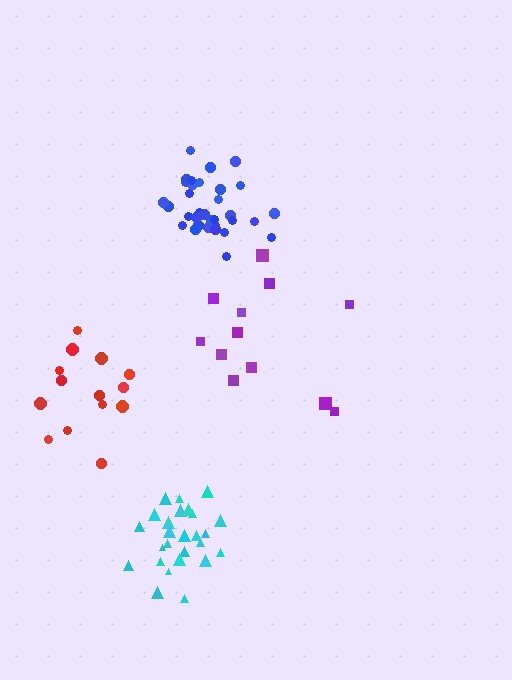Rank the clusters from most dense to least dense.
blue, cyan, red, purple.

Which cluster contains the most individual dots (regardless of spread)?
Blue (33).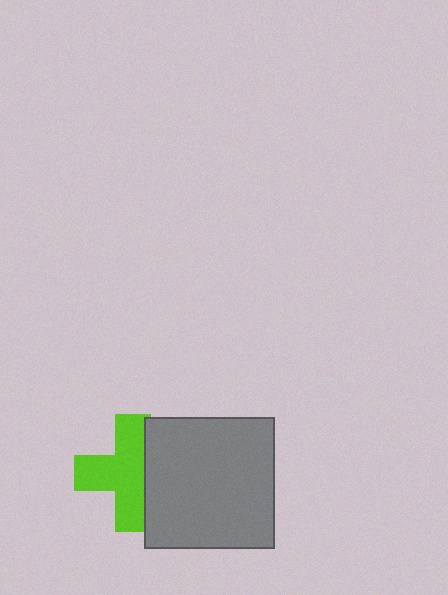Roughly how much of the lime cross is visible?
Most of it is visible (roughly 67%).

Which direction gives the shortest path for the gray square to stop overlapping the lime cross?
Moving right gives the shortest separation.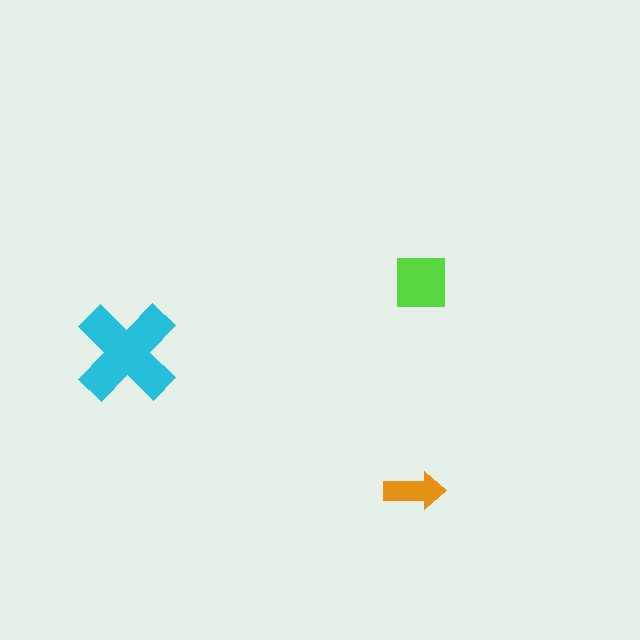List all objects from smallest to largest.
The orange arrow, the lime square, the cyan cross.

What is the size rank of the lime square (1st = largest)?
2nd.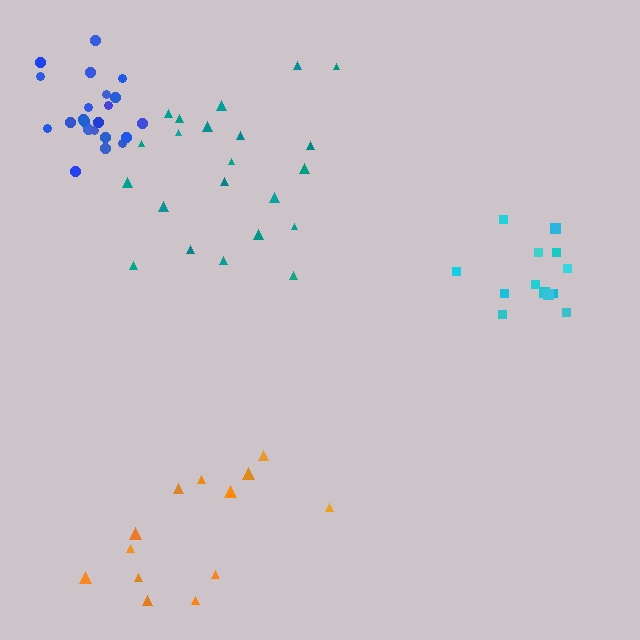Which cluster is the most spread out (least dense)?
Orange.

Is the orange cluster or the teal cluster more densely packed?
Teal.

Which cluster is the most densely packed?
Blue.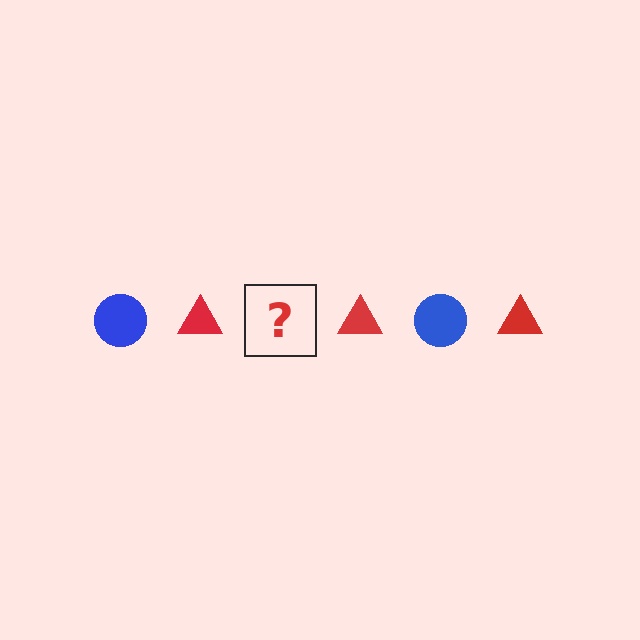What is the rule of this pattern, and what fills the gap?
The rule is that the pattern alternates between blue circle and red triangle. The gap should be filled with a blue circle.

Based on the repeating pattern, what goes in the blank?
The blank should be a blue circle.